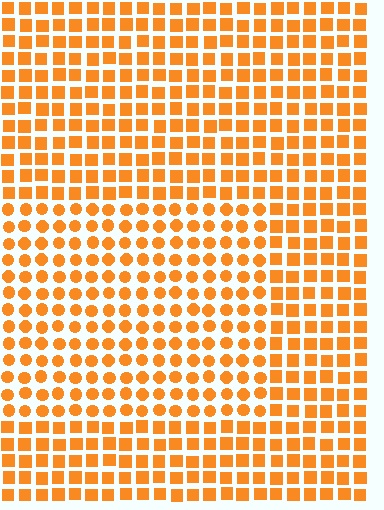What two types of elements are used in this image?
The image uses circles inside the rectangle region and squares outside it.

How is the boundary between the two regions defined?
The boundary is defined by a change in element shape: circles inside vs. squares outside. All elements share the same color and spacing.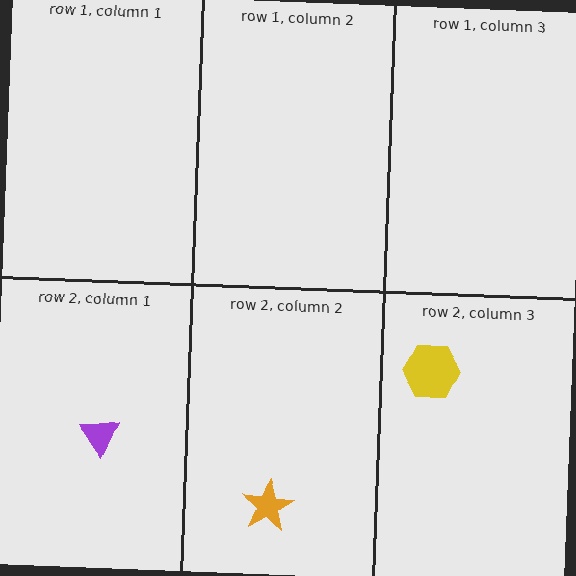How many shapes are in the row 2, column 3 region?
1.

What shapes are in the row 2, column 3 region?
The yellow hexagon.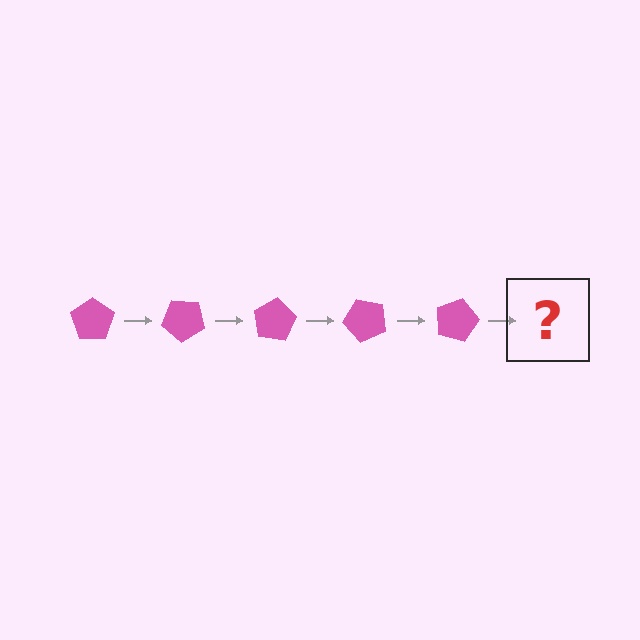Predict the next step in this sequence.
The next step is a pink pentagon rotated 200 degrees.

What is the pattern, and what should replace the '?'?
The pattern is that the pentagon rotates 40 degrees each step. The '?' should be a pink pentagon rotated 200 degrees.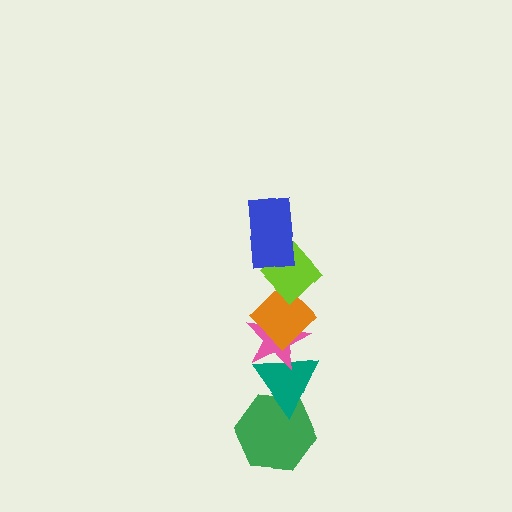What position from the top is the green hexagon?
The green hexagon is 6th from the top.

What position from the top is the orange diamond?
The orange diamond is 3rd from the top.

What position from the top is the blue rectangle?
The blue rectangle is 1st from the top.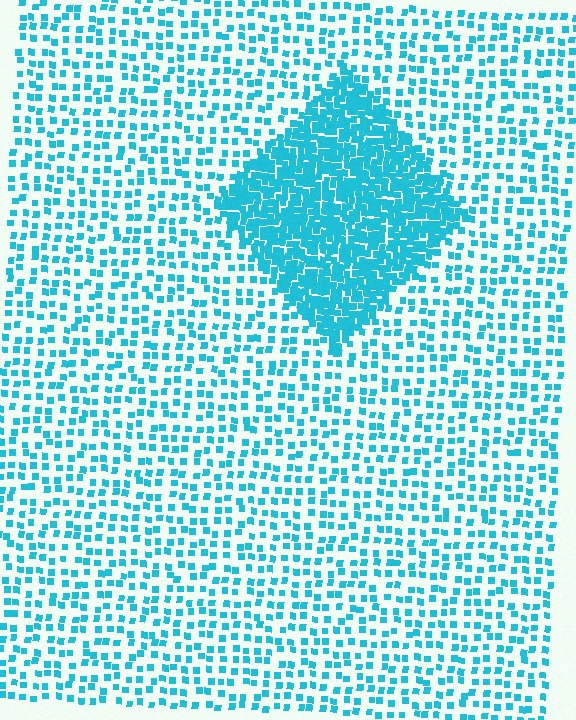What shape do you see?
I see a diamond.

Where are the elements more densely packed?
The elements are more densely packed inside the diamond boundary.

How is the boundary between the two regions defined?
The boundary is defined by a change in element density (approximately 3.0x ratio). All elements are the same color, size, and shape.